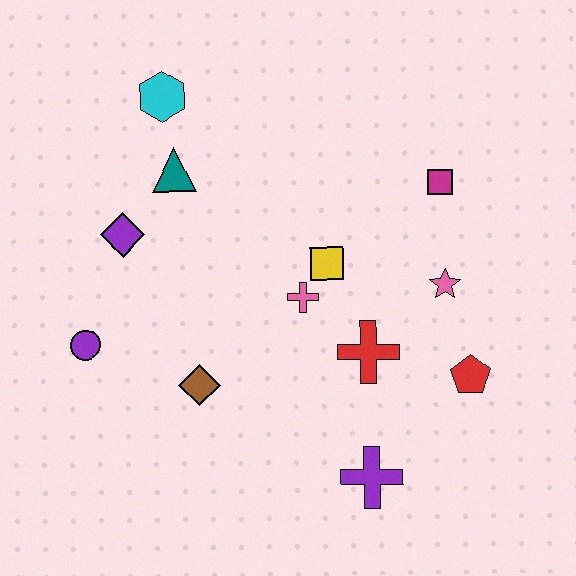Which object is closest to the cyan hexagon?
The teal triangle is closest to the cyan hexagon.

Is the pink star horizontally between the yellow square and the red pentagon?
Yes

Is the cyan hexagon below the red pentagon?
No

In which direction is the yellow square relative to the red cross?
The yellow square is above the red cross.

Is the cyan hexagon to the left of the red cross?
Yes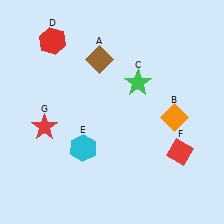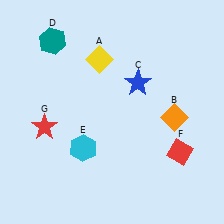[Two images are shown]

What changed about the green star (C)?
In Image 1, C is green. In Image 2, it changed to blue.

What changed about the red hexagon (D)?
In Image 1, D is red. In Image 2, it changed to teal.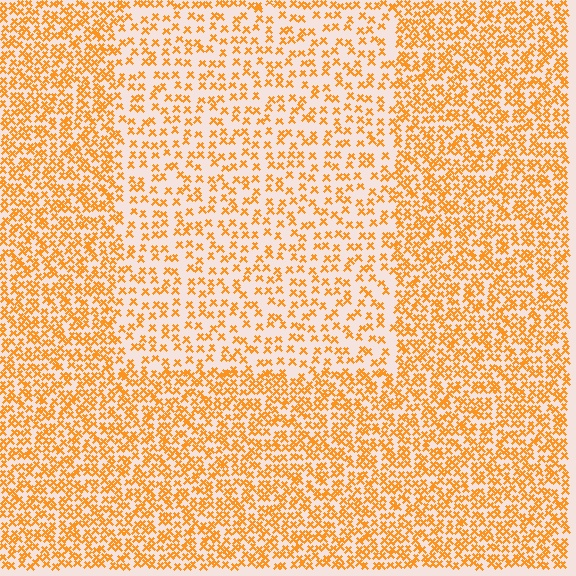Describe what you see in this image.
The image contains small orange elements arranged at two different densities. A rectangle-shaped region is visible where the elements are less densely packed than the surrounding area.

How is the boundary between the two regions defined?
The boundary is defined by a change in element density (approximately 1.9x ratio). All elements are the same color, size, and shape.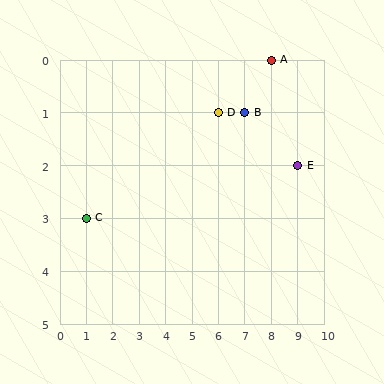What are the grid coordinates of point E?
Point E is at grid coordinates (9, 2).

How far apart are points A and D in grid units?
Points A and D are 2 columns and 1 row apart (about 2.2 grid units diagonally).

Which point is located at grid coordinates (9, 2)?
Point E is at (9, 2).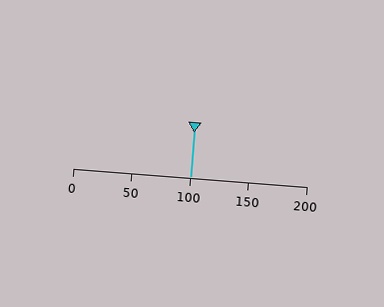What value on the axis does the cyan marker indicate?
The marker indicates approximately 100.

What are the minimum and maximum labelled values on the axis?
The axis runs from 0 to 200.